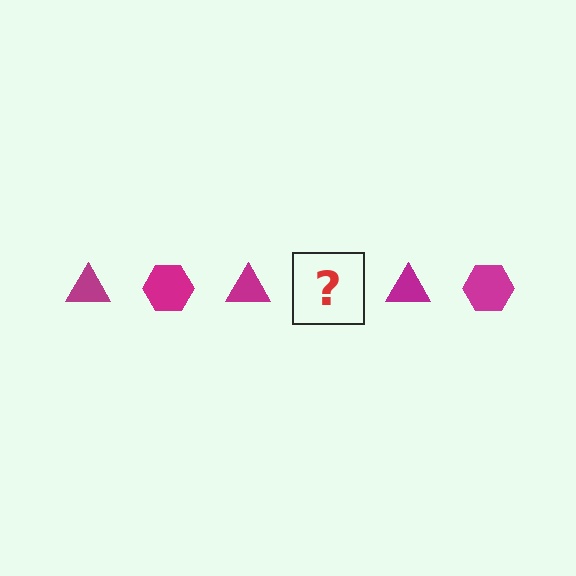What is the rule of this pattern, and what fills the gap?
The rule is that the pattern cycles through triangle, hexagon shapes in magenta. The gap should be filled with a magenta hexagon.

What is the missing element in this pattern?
The missing element is a magenta hexagon.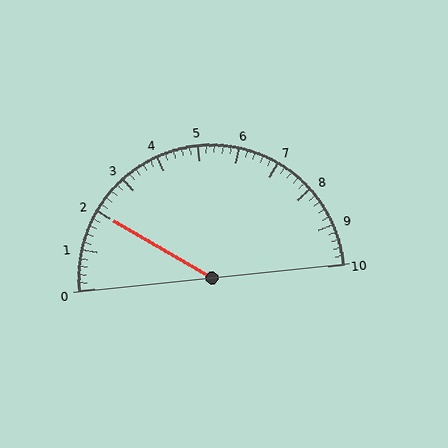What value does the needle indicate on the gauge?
The needle indicates approximately 2.0.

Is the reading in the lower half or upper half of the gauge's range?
The reading is in the lower half of the range (0 to 10).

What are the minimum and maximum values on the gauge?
The gauge ranges from 0 to 10.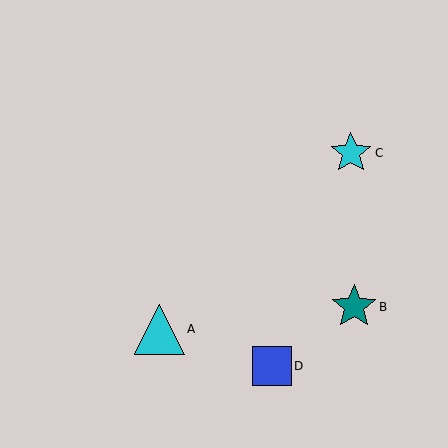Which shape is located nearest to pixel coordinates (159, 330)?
The cyan triangle (labeled A) at (159, 329) is nearest to that location.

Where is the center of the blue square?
The center of the blue square is at (272, 366).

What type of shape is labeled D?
Shape D is a blue square.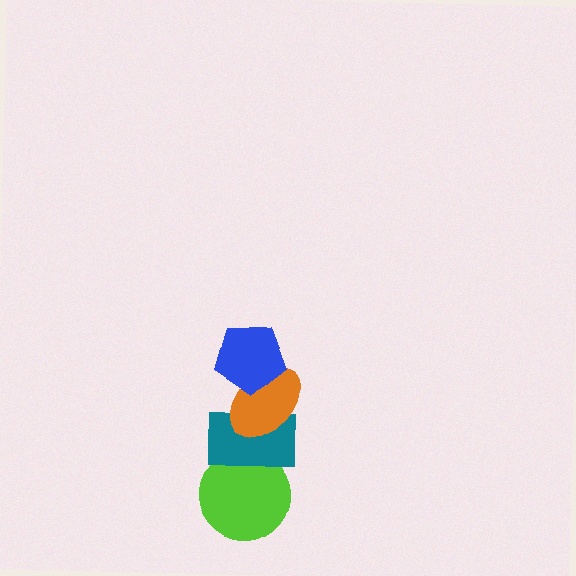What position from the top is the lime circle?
The lime circle is 4th from the top.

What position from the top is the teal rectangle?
The teal rectangle is 3rd from the top.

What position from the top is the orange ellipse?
The orange ellipse is 2nd from the top.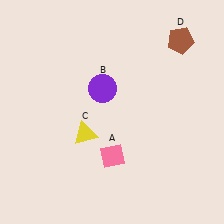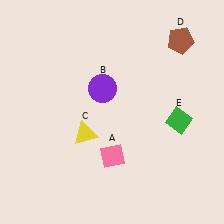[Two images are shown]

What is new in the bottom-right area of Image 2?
A green diamond (E) was added in the bottom-right area of Image 2.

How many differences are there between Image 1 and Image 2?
There is 1 difference between the two images.